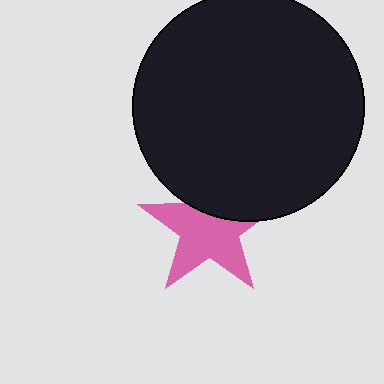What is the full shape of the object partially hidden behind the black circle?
The partially hidden object is a pink star.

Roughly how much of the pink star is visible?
Most of it is visible (roughly 68%).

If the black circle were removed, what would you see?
You would see the complete pink star.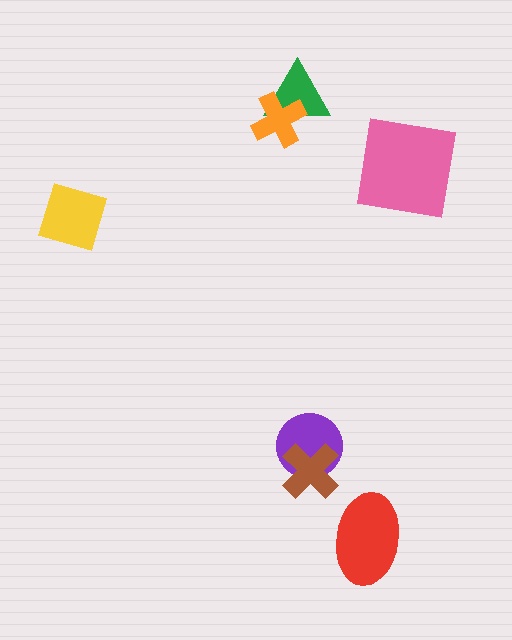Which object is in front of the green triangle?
The orange cross is in front of the green triangle.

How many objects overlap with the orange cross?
1 object overlaps with the orange cross.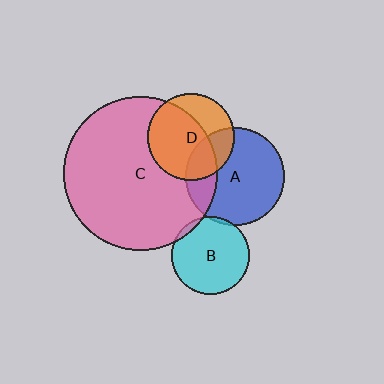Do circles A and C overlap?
Yes.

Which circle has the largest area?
Circle C (pink).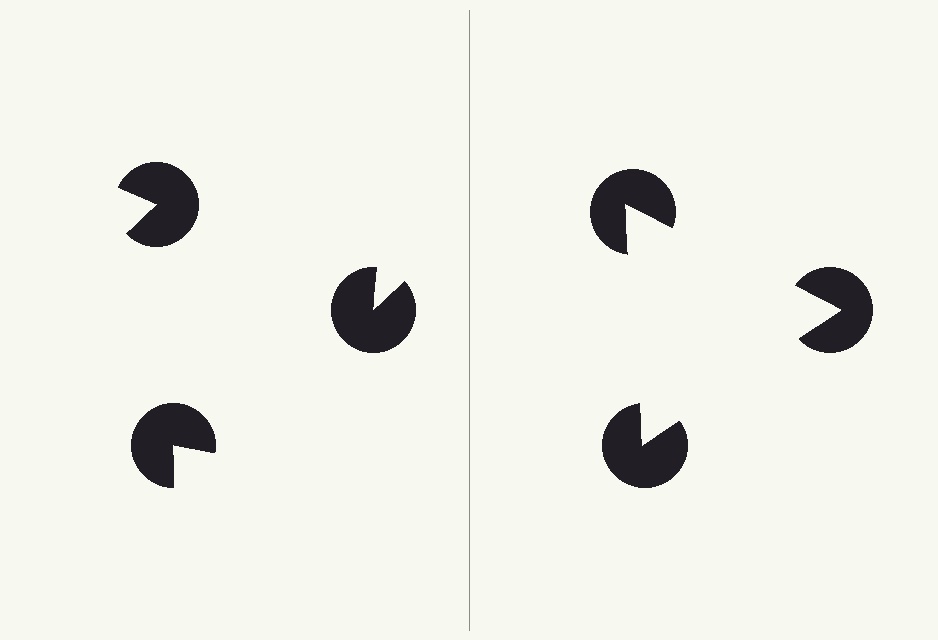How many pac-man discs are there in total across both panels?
6 — 3 on each side.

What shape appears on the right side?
An illusory triangle.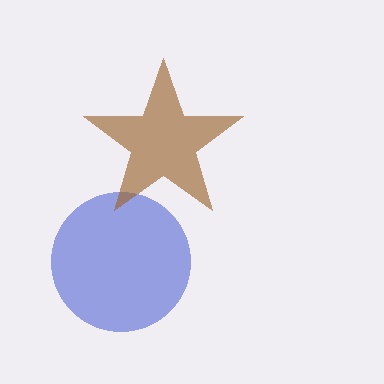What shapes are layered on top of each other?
The layered shapes are: a blue circle, a brown star.